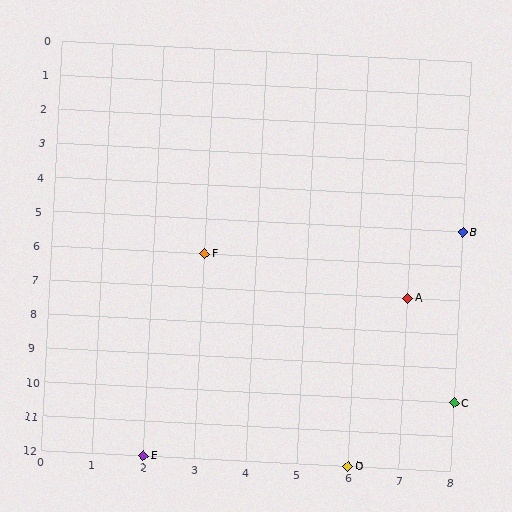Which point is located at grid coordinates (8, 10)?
Point C is at (8, 10).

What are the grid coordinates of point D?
Point D is at grid coordinates (6, 12).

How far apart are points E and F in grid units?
Points E and F are 1 column and 6 rows apart (about 6.1 grid units diagonally).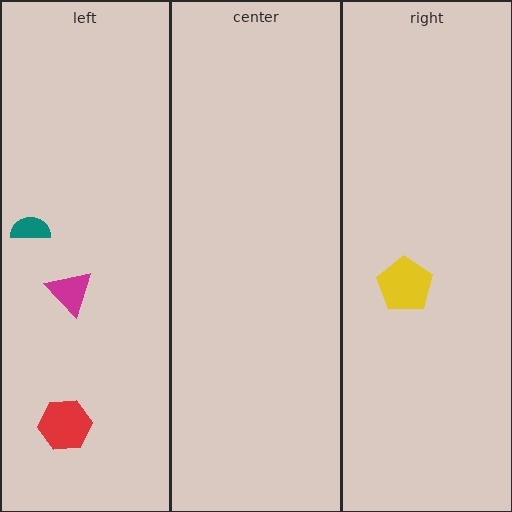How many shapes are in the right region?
1.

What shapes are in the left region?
The magenta triangle, the red hexagon, the teal semicircle.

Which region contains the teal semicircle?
The left region.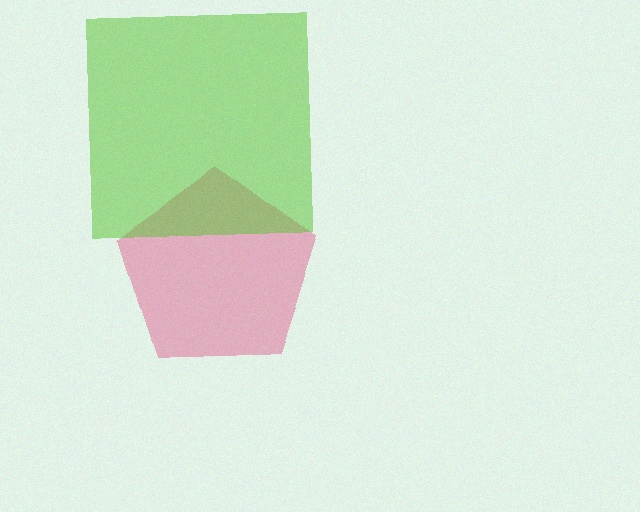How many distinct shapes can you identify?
There are 2 distinct shapes: a pink pentagon, a lime square.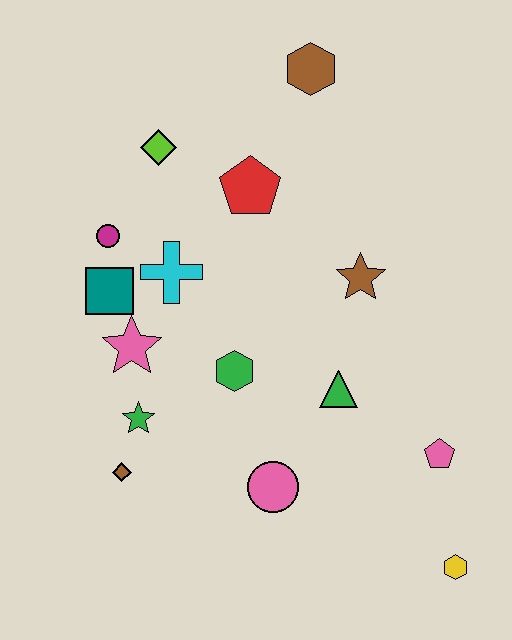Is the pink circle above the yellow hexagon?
Yes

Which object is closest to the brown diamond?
The green star is closest to the brown diamond.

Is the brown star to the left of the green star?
No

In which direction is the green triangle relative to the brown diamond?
The green triangle is to the right of the brown diamond.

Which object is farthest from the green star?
The brown hexagon is farthest from the green star.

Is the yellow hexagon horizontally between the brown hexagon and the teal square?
No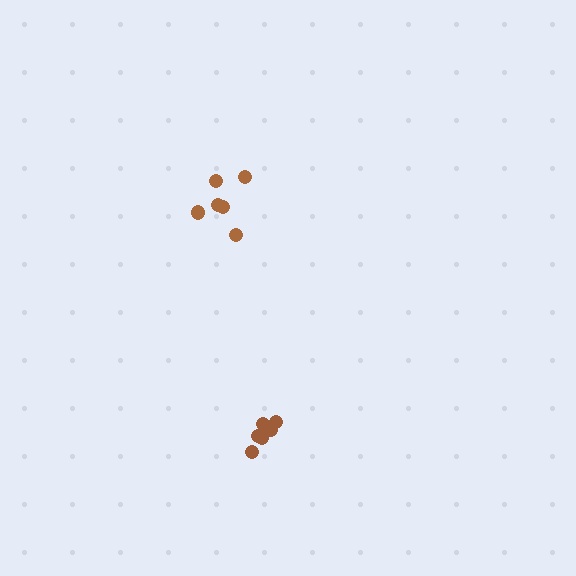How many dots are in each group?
Group 1: 6 dots, Group 2: 6 dots (12 total).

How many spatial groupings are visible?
There are 2 spatial groupings.